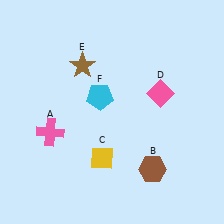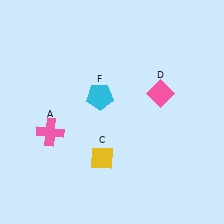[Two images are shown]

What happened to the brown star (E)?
The brown star (E) was removed in Image 2. It was in the top-left area of Image 1.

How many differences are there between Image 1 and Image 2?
There are 2 differences between the two images.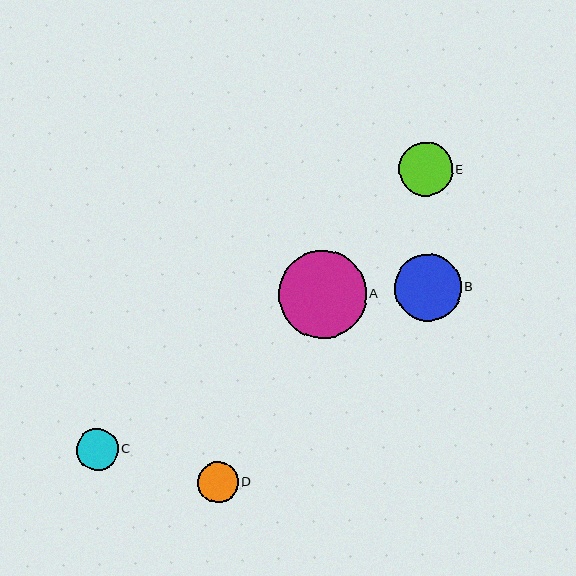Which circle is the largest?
Circle A is the largest with a size of approximately 88 pixels.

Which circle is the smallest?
Circle D is the smallest with a size of approximately 41 pixels.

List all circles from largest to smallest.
From largest to smallest: A, B, E, C, D.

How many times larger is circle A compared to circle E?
Circle A is approximately 1.6 times the size of circle E.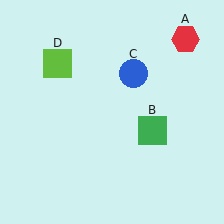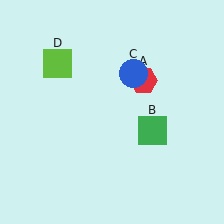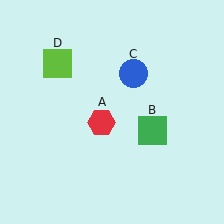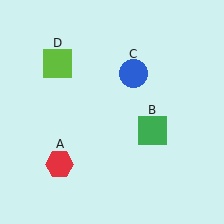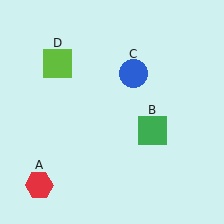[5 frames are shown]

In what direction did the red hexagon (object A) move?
The red hexagon (object A) moved down and to the left.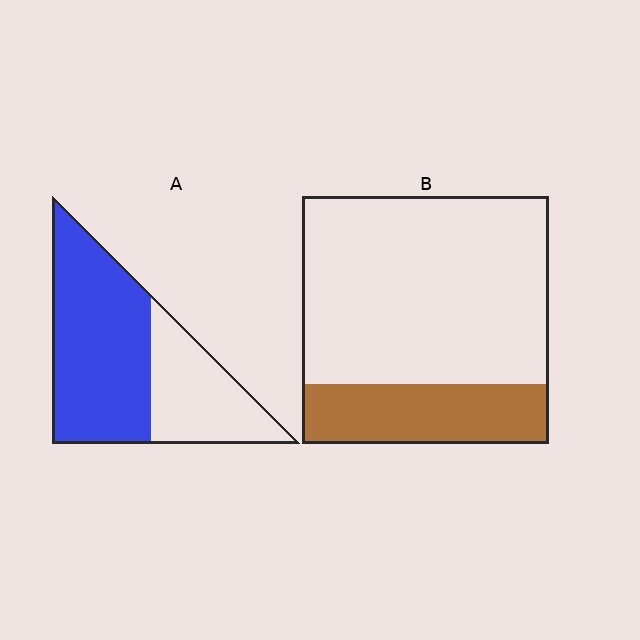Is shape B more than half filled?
No.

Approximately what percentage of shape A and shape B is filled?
A is approximately 65% and B is approximately 25%.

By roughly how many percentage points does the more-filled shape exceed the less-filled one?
By roughly 40 percentage points (A over B).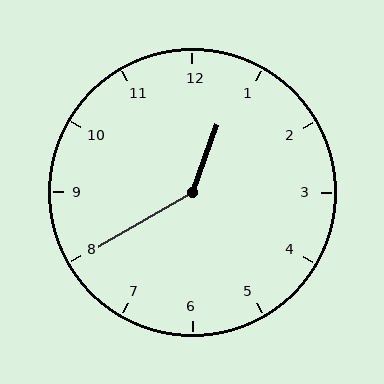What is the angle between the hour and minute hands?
Approximately 140 degrees.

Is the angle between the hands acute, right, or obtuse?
It is obtuse.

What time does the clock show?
12:40.